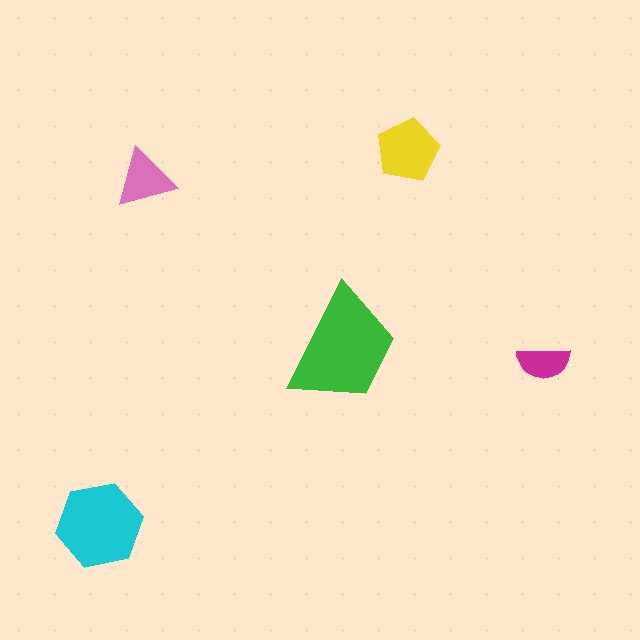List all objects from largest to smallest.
The green trapezoid, the cyan hexagon, the yellow pentagon, the pink triangle, the magenta semicircle.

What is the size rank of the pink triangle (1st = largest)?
4th.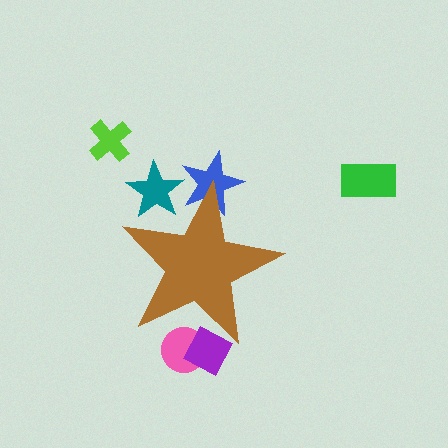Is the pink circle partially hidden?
Yes, the pink circle is partially hidden behind the brown star.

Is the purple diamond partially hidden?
Yes, the purple diamond is partially hidden behind the brown star.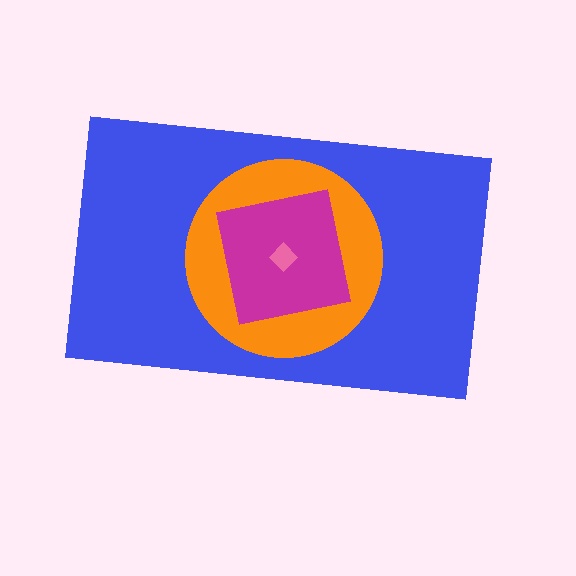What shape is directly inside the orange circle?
The magenta square.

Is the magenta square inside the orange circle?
Yes.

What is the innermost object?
The pink diamond.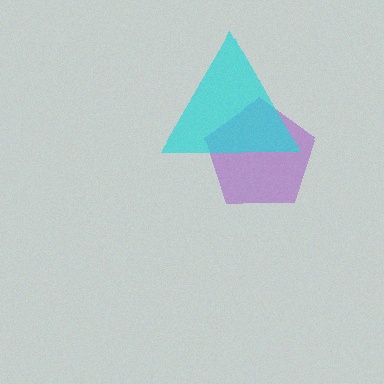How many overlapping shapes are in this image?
There are 2 overlapping shapes in the image.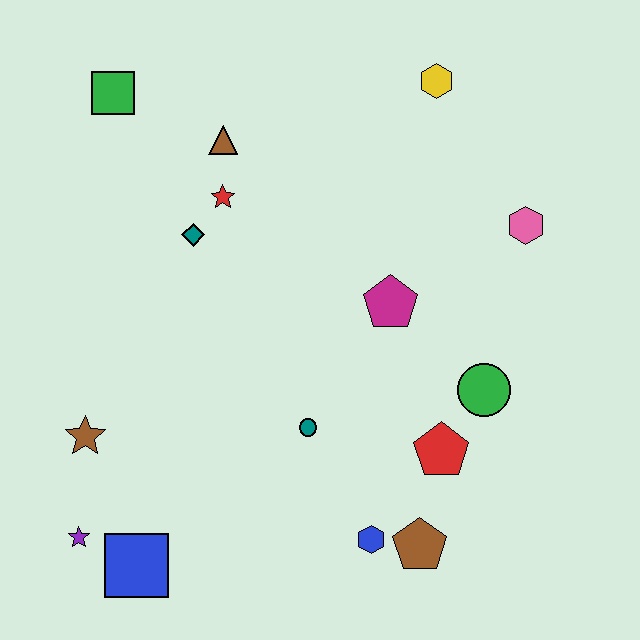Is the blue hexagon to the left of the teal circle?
No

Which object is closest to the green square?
The brown triangle is closest to the green square.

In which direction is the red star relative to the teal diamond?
The red star is above the teal diamond.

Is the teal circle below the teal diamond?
Yes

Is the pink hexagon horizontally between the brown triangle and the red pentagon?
No